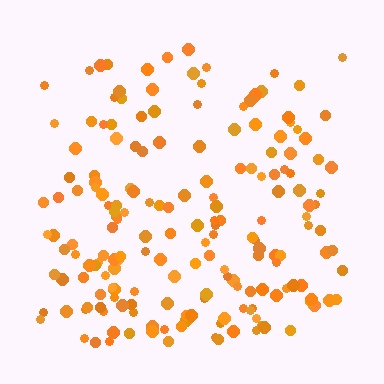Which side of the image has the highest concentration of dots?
The bottom.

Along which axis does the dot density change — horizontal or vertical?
Vertical.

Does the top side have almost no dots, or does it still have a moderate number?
Still a moderate number, just noticeably fewer than the bottom.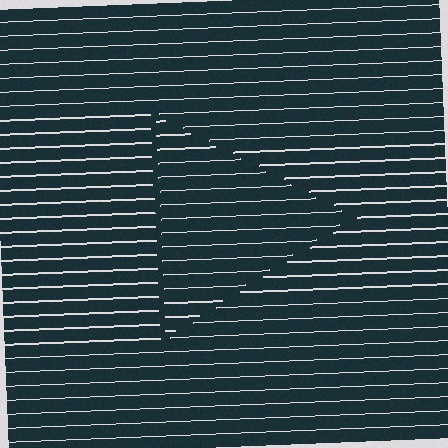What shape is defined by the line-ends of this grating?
An illusory triangle. The interior of the shape contains the same grating, shifted by half a period — the contour is defined by the phase discontinuity where line-ends from the inner and outer gratings abut.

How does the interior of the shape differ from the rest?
The interior of the shape contains the same grating, shifted by half a period — the contour is defined by the phase discontinuity where line-ends from the inner and outer gratings abut.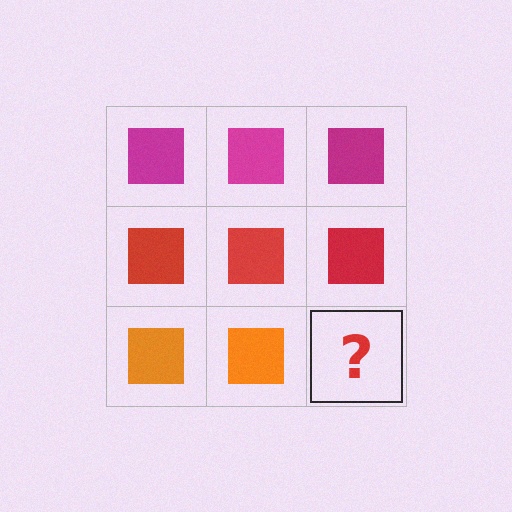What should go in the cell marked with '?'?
The missing cell should contain an orange square.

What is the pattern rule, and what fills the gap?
The rule is that each row has a consistent color. The gap should be filled with an orange square.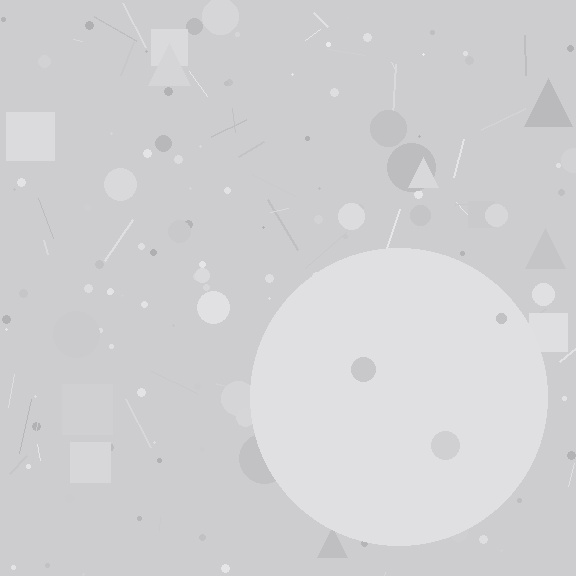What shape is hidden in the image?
A circle is hidden in the image.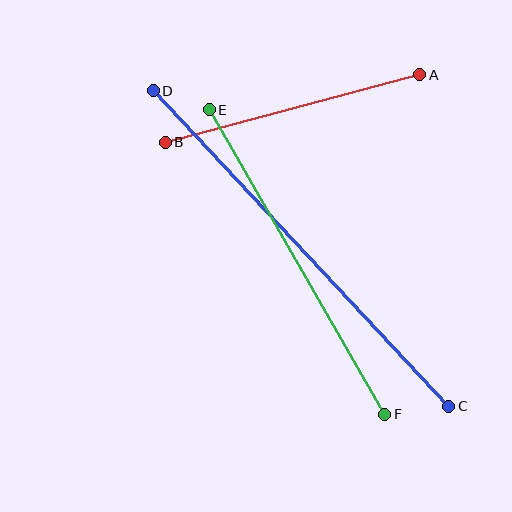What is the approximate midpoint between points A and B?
The midpoint is at approximately (292, 108) pixels.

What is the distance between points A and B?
The distance is approximately 263 pixels.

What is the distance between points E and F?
The distance is approximately 351 pixels.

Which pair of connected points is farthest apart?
Points C and D are farthest apart.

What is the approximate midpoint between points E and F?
The midpoint is at approximately (297, 262) pixels.